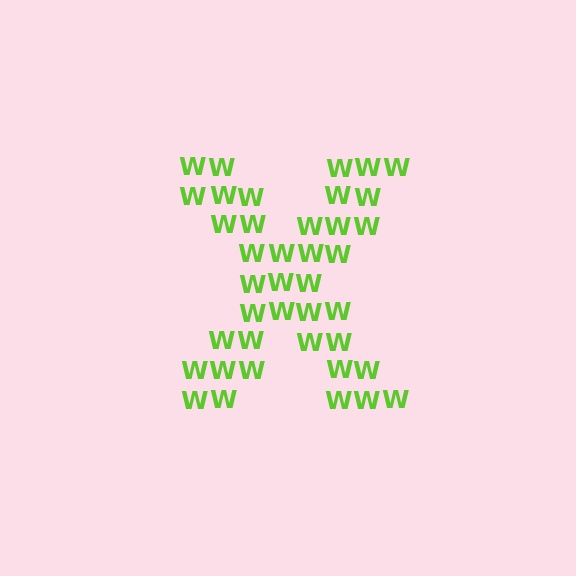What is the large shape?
The large shape is the letter X.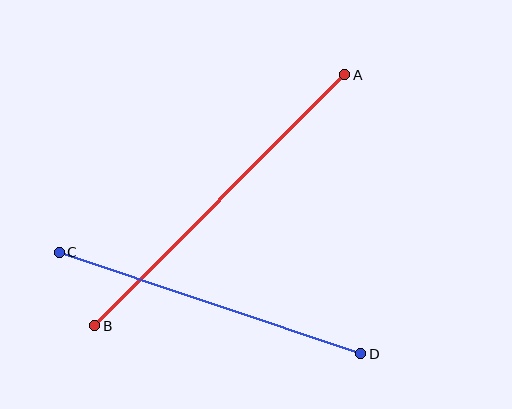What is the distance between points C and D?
The distance is approximately 319 pixels.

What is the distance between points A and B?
The distance is approximately 354 pixels.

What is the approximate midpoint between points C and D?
The midpoint is at approximately (210, 303) pixels.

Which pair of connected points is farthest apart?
Points A and B are farthest apart.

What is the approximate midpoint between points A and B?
The midpoint is at approximately (220, 200) pixels.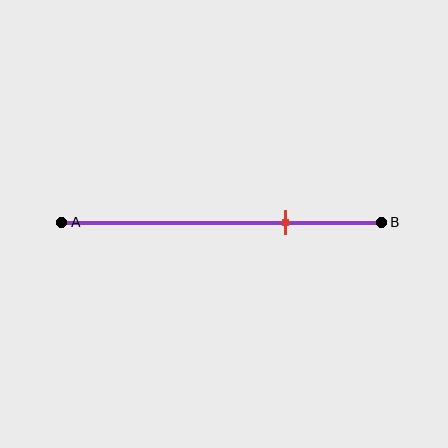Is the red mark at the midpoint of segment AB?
No, the mark is at about 70% from A, not at the 50% midpoint.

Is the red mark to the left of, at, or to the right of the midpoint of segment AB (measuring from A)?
The red mark is to the right of the midpoint of segment AB.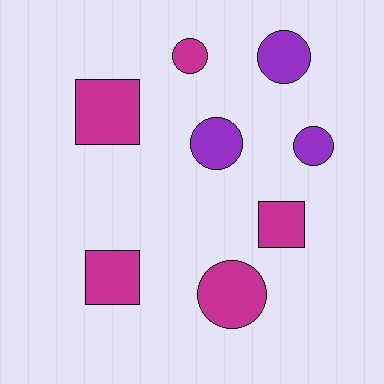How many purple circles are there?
There are 3 purple circles.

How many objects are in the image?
There are 8 objects.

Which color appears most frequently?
Magenta, with 5 objects.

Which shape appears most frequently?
Circle, with 5 objects.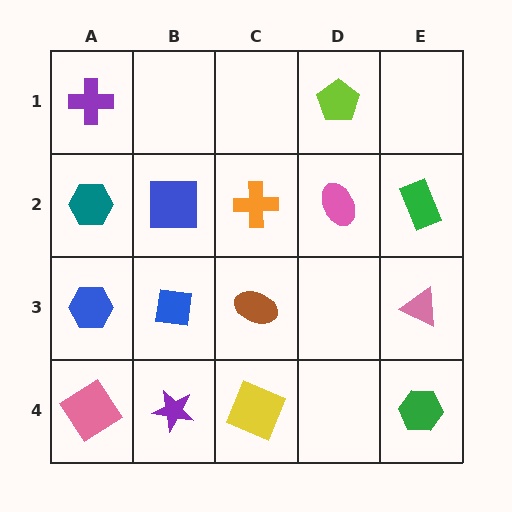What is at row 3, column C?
A brown ellipse.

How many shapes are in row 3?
4 shapes.